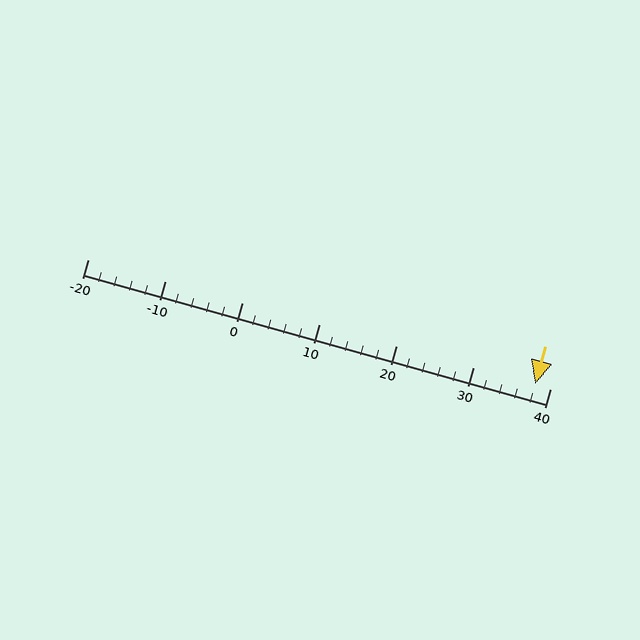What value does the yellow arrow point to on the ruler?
The yellow arrow points to approximately 38.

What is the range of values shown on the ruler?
The ruler shows values from -20 to 40.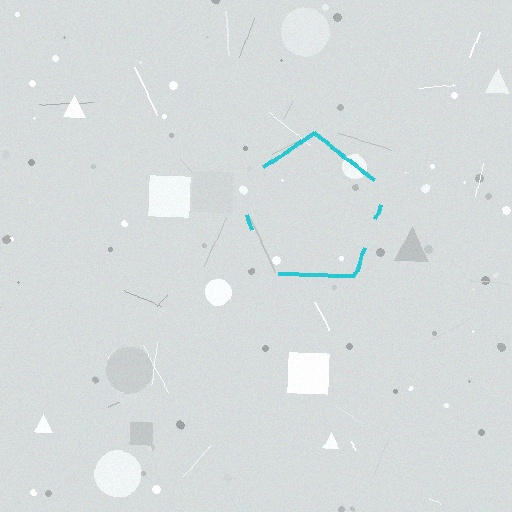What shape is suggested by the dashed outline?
The dashed outline suggests a pentagon.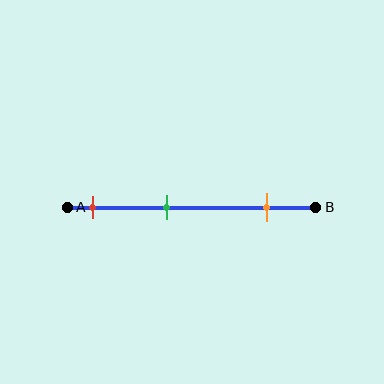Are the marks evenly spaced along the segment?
Yes, the marks are approximately evenly spaced.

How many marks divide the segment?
There are 3 marks dividing the segment.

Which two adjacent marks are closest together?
The red and green marks are the closest adjacent pair.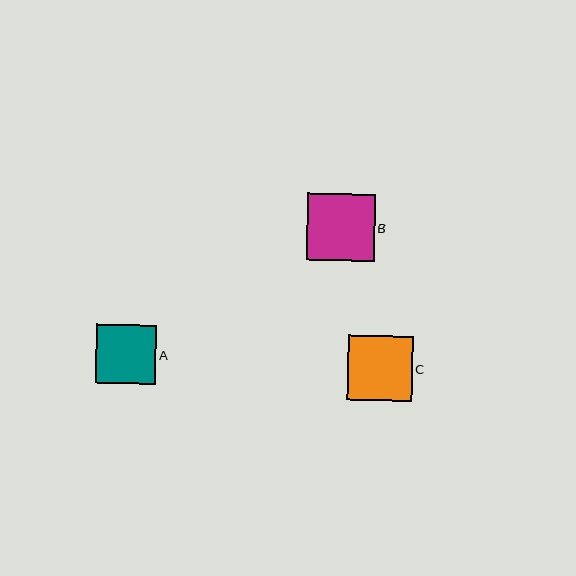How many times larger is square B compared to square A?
Square B is approximately 1.1 times the size of square A.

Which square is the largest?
Square B is the largest with a size of approximately 67 pixels.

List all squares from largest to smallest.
From largest to smallest: B, C, A.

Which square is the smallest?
Square A is the smallest with a size of approximately 60 pixels.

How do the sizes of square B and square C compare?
Square B and square C are approximately the same size.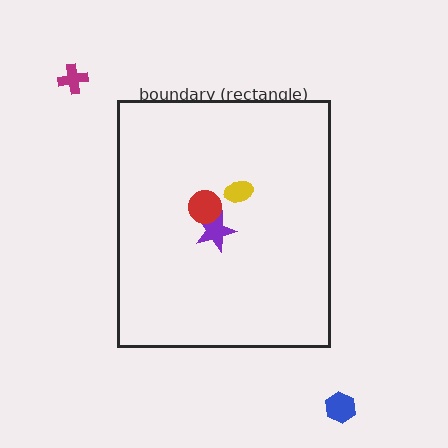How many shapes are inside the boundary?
3 inside, 2 outside.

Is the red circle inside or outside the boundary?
Inside.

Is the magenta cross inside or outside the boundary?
Outside.